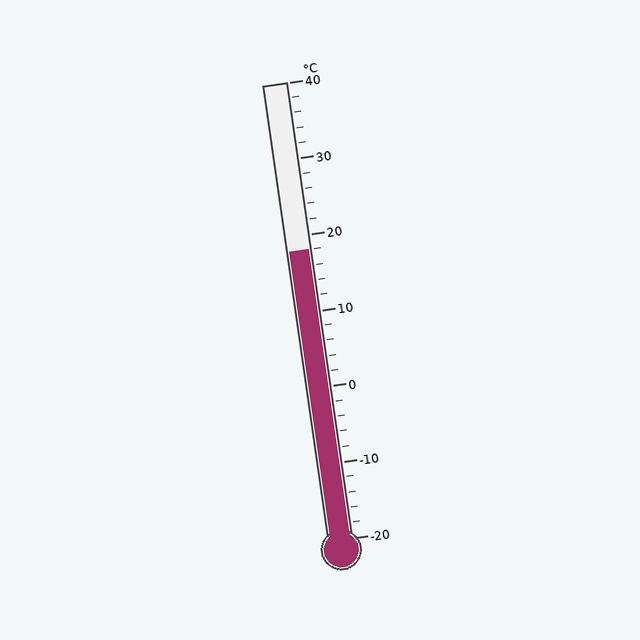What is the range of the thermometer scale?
The thermometer scale ranges from -20°C to 40°C.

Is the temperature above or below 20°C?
The temperature is below 20°C.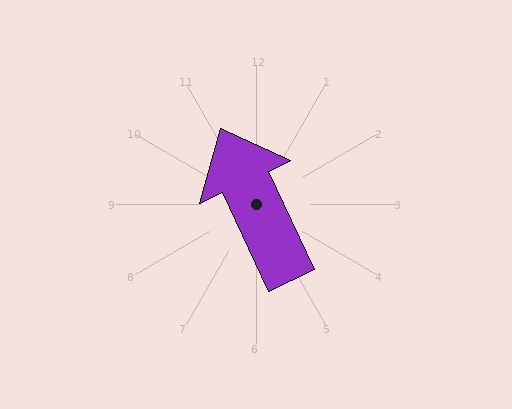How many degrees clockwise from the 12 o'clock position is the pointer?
Approximately 335 degrees.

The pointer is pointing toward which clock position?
Roughly 11 o'clock.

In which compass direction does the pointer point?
Northwest.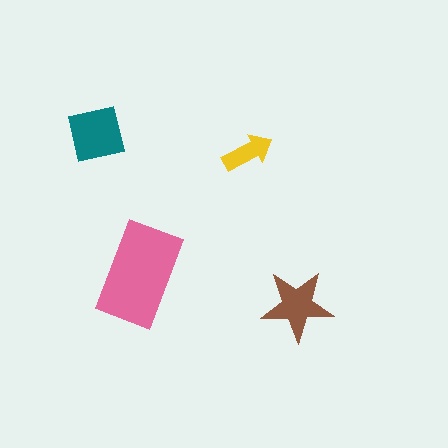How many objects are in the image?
There are 4 objects in the image.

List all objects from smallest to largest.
The yellow arrow, the brown star, the teal square, the pink rectangle.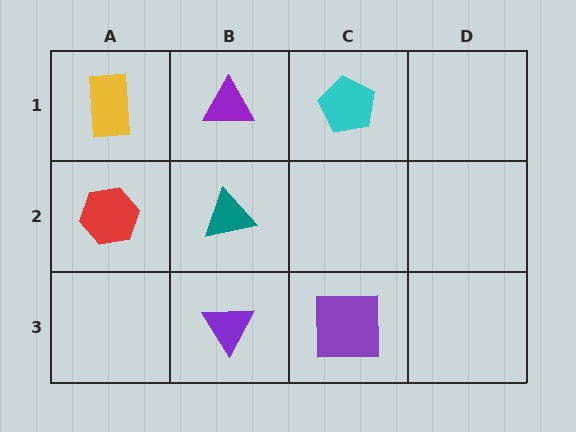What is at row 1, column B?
A purple triangle.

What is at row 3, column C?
A purple square.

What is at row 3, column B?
A purple triangle.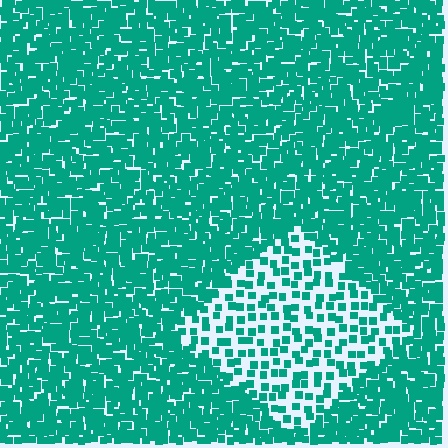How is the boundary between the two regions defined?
The boundary is defined by a change in element density (approximately 2.5x ratio). All elements are the same color, size, and shape.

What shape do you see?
I see a diamond.